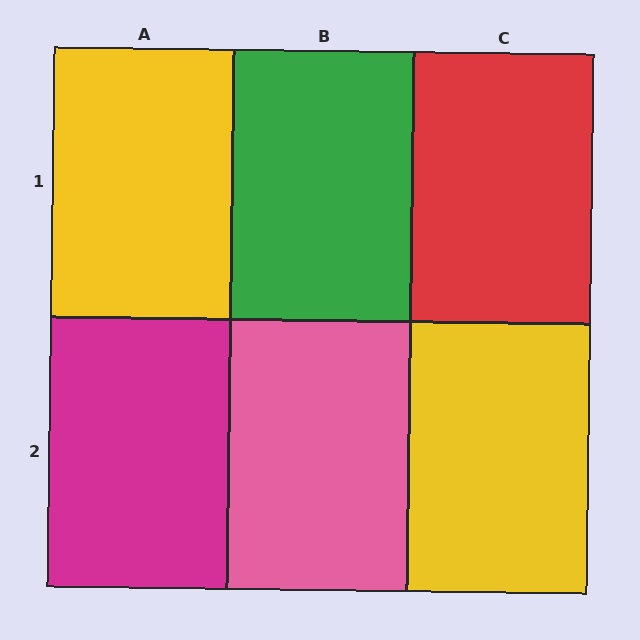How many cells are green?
1 cell is green.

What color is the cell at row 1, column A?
Yellow.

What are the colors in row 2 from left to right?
Magenta, pink, yellow.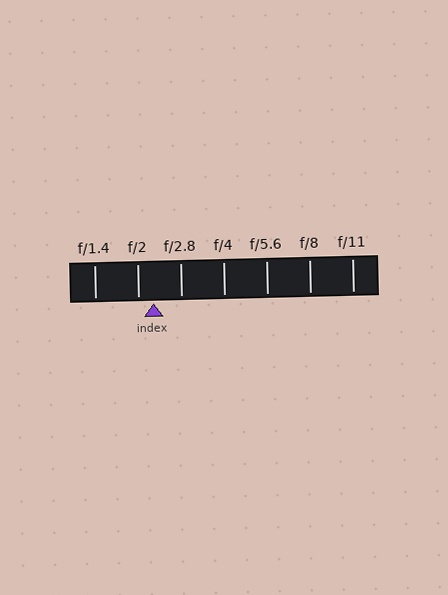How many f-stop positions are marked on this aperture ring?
There are 7 f-stop positions marked.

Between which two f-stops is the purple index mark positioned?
The index mark is between f/2 and f/2.8.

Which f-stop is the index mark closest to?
The index mark is closest to f/2.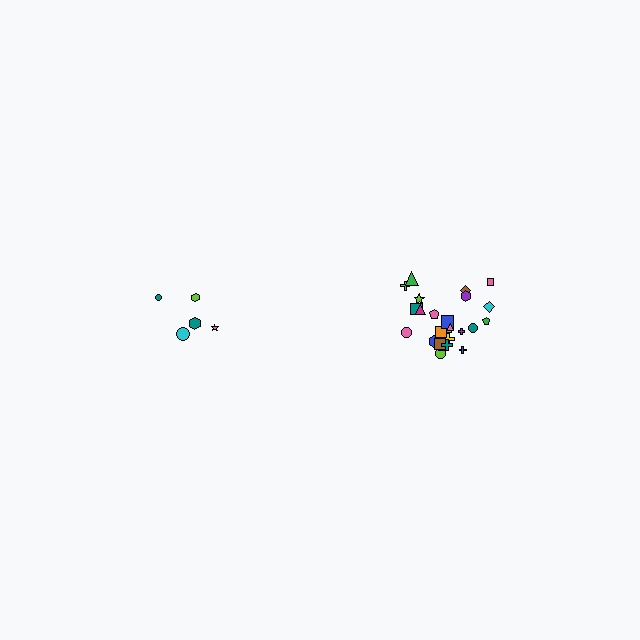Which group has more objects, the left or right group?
The right group.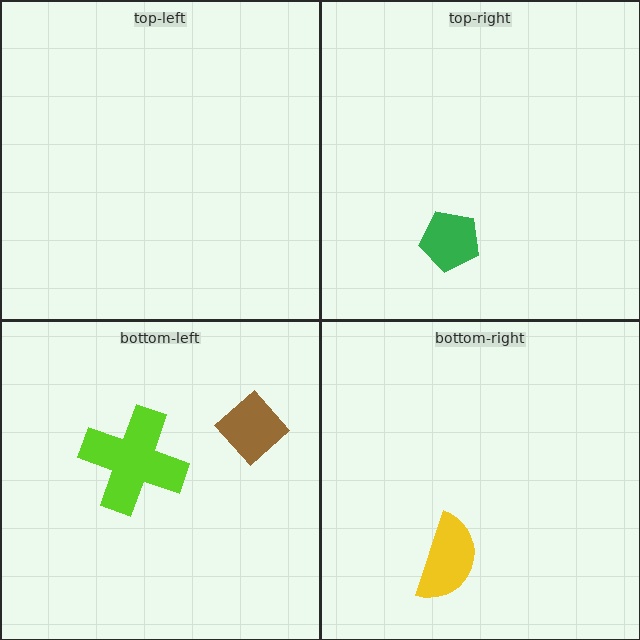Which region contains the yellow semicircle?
The bottom-right region.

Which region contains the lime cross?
The bottom-left region.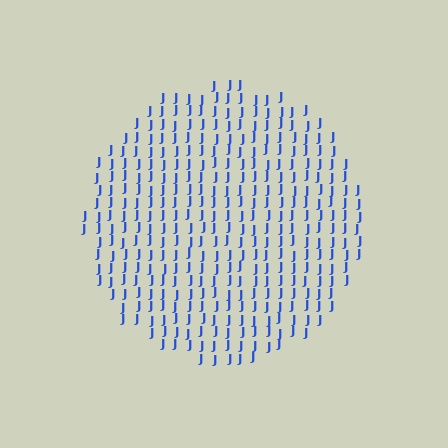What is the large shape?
The large shape is a circle.